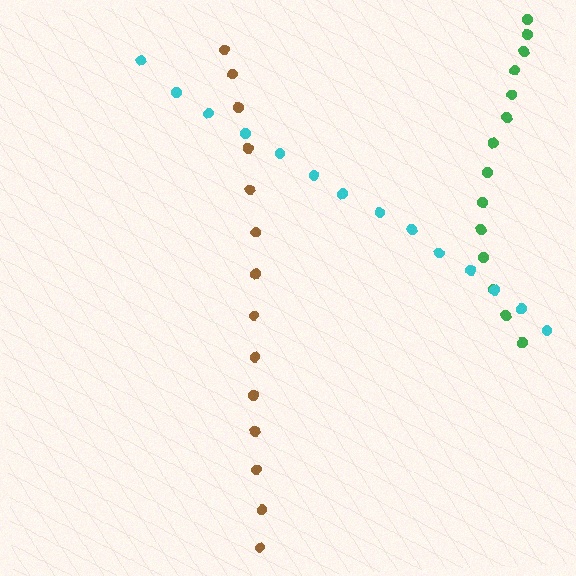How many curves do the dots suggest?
There are 3 distinct paths.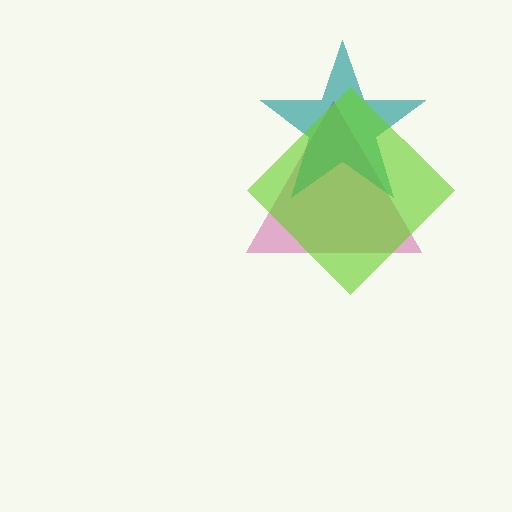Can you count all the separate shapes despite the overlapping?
Yes, there are 3 separate shapes.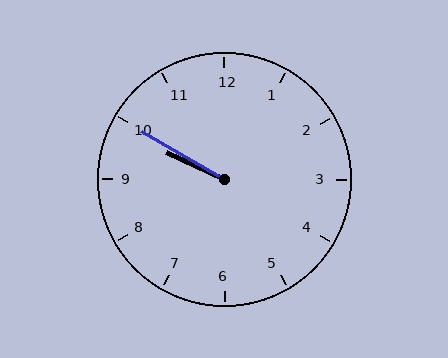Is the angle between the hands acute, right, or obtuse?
It is acute.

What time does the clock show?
9:50.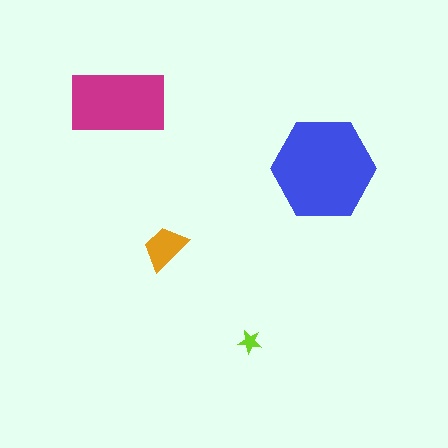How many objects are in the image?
There are 4 objects in the image.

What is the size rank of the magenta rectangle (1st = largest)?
2nd.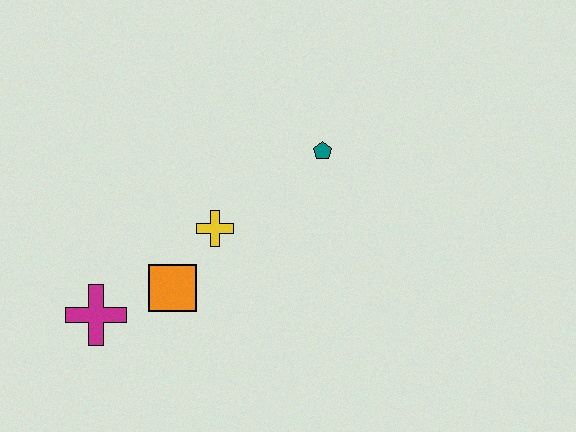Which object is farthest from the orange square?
The teal pentagon is farthest from the orange square.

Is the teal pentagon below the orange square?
No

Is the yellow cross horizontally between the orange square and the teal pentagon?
Yes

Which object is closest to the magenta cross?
The orange square is closest to the magenta cross.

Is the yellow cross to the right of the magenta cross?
Yes